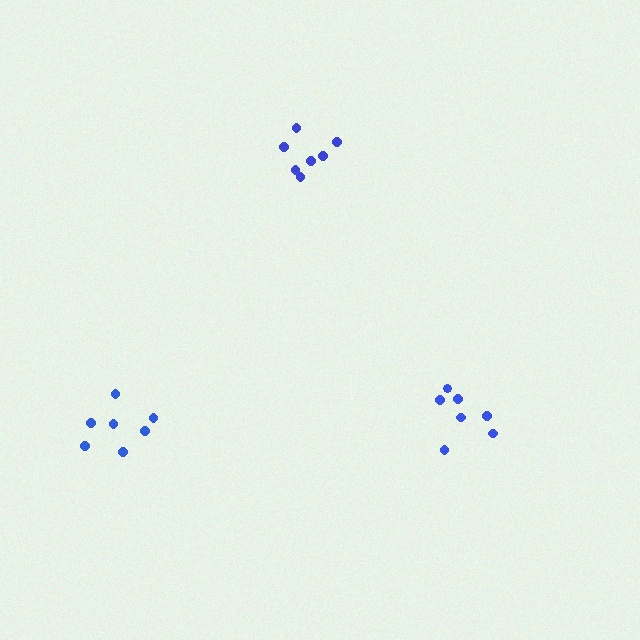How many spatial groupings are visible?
There are 3 spatial groupings.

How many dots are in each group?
Group 1: 7 dots, Group 2: 7 dots, Group 3: 7 dots (21 total).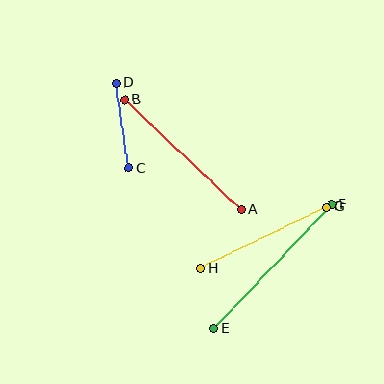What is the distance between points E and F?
The distance is approximately 171 pixels.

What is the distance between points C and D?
The distance is approximately 86 pixels.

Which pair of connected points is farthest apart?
Points E and F are farthest apart.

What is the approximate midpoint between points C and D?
The midpoint is at approximately (123, 126) pixels.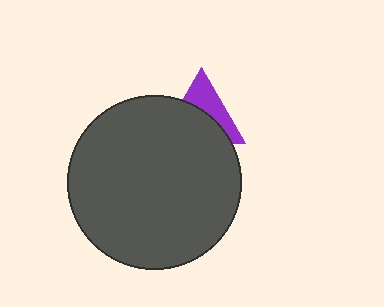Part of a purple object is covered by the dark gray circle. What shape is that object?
It is a triangle.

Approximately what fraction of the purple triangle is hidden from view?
Roughly 57% of the purple triangle is hidden behind the dark gray circle.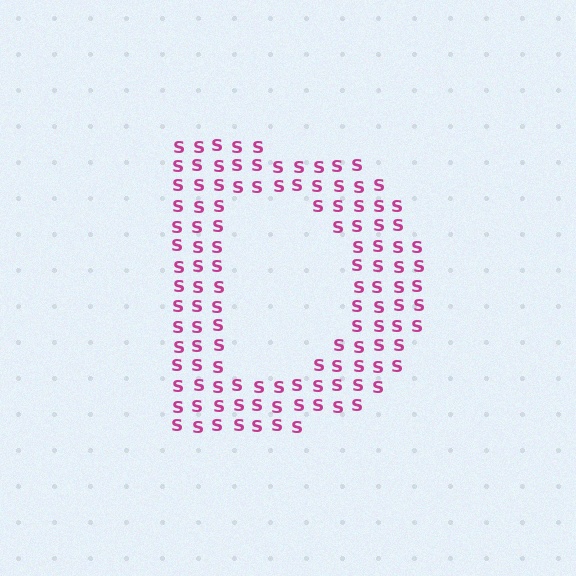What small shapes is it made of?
It is made of small letter S's.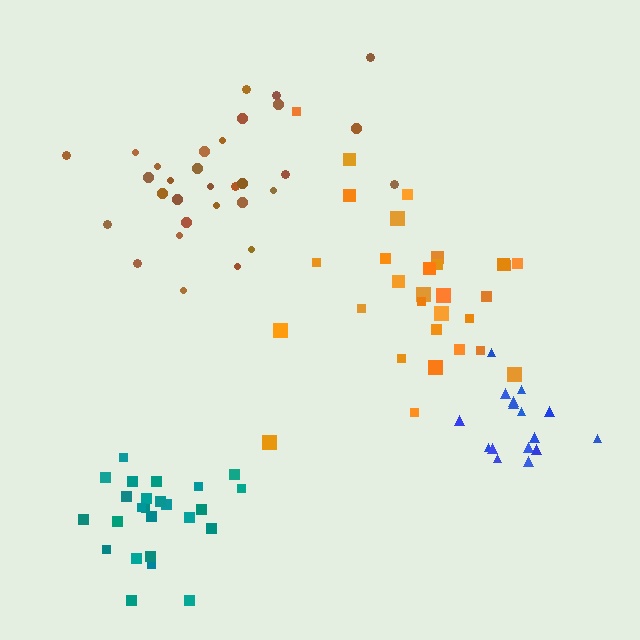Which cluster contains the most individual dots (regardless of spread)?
Brown (31).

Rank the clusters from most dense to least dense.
teal, blue, orange, brown.